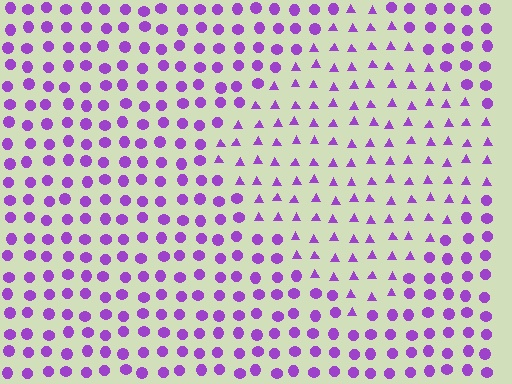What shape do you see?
I see a diamond.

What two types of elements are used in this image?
The image uses triangles inside the diamond region and circles outside it.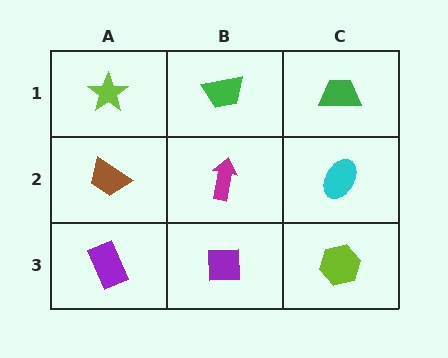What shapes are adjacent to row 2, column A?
A lime star (row 1, column A), a purple rectangle (row 3, column A), a magenta arrow (row 2, column B).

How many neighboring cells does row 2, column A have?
3.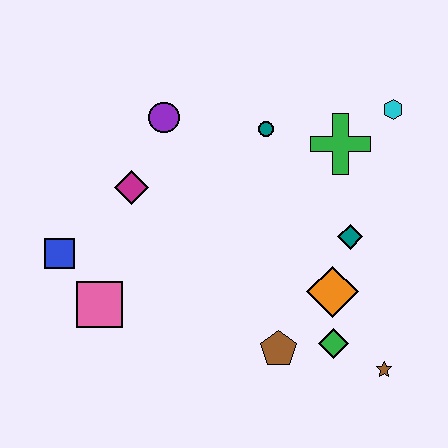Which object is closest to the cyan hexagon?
The green cross is closest to the cyan hexagon.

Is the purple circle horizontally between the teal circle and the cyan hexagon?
No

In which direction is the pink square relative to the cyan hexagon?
The pink square is to the left of the cyan hexagon.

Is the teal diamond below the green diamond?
No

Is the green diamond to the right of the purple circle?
Yes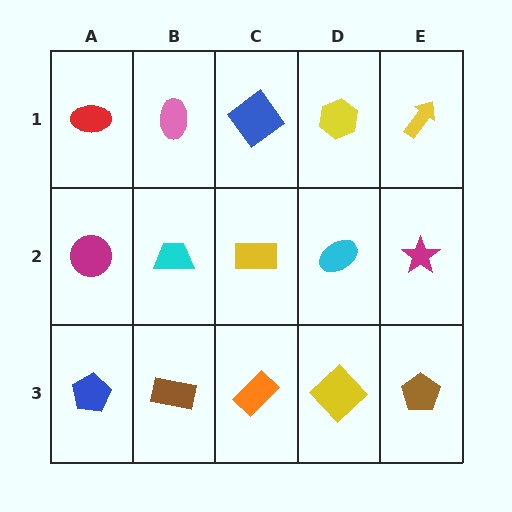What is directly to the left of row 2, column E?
A cyan ellipse.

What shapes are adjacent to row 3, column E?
A magenta star (row 2, column E), a yellow diamond (row 3, column D).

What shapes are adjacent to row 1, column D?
A cyan ellipse (row 2, column D), a blue diamond (row 1, column C), a yellow arrow (row 1, column E).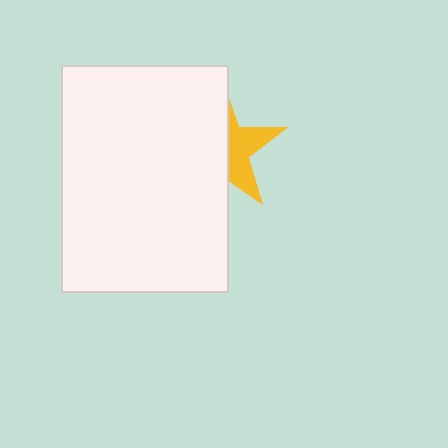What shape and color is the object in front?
The object in front is a white rectangle.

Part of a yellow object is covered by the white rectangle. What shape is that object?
It is a star.